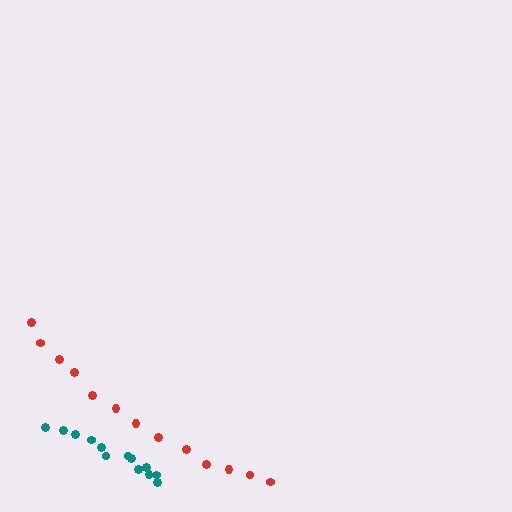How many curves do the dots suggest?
There are 2 distinct paths.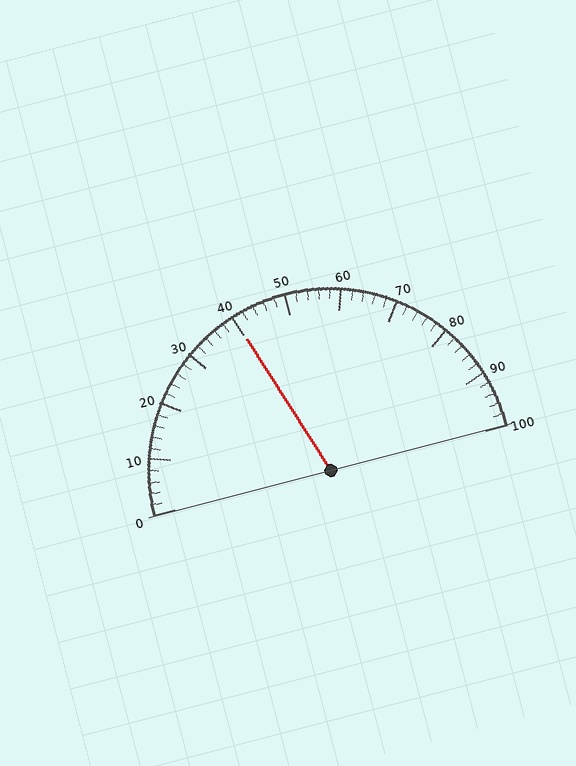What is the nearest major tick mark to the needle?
The nearest major tick mark is 40.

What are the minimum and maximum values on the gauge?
The gauge ranges from 0 to 100.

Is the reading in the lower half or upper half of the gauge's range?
The reading is in the lower half of the range (0 to 100).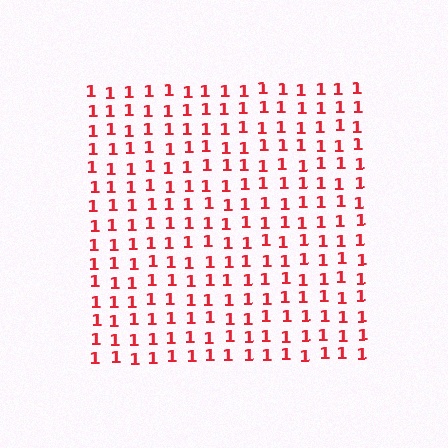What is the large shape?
The large shape is a square.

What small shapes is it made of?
It is made of small digit 1's.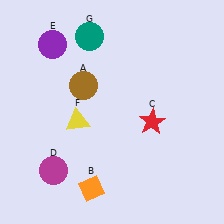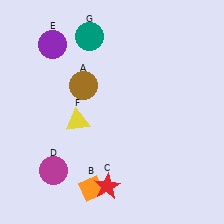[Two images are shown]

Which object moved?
The red star (C) moved down.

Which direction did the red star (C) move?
The red star (C) moved down.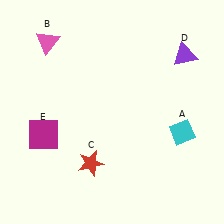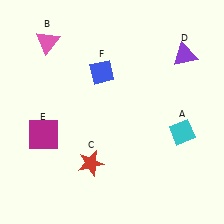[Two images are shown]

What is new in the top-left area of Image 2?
A blue diamond (F) was added in the top-left area of Image 2.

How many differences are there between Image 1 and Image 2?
There is 1 difference between the two images.